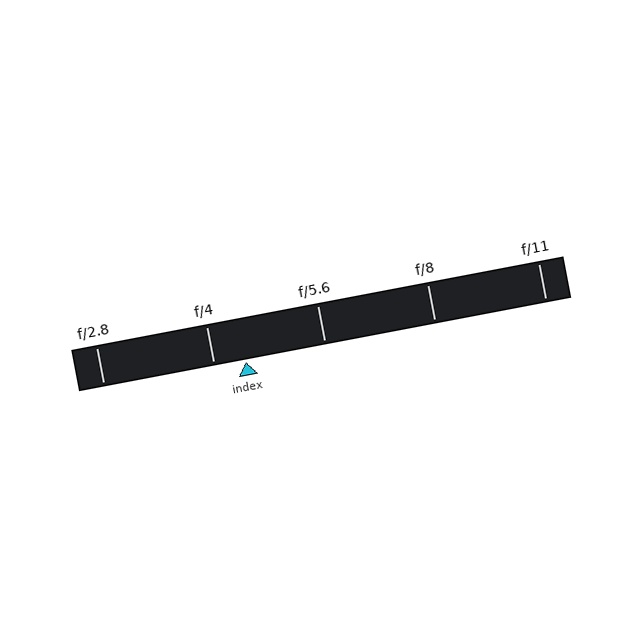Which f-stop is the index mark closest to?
The index mark is closest to f/4.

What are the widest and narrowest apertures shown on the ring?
The widest aperture shown is f/2.8 and the narrowest is f/11.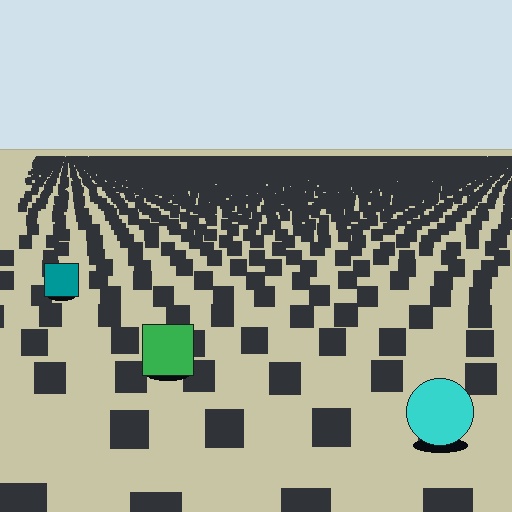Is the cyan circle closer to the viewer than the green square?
Yes. The cyan circle is closer — you can tell from the texture gradient: the ground texture is coarser near it.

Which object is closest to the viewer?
The cyan circle is closest. The texture marks near it are larger and more spread out.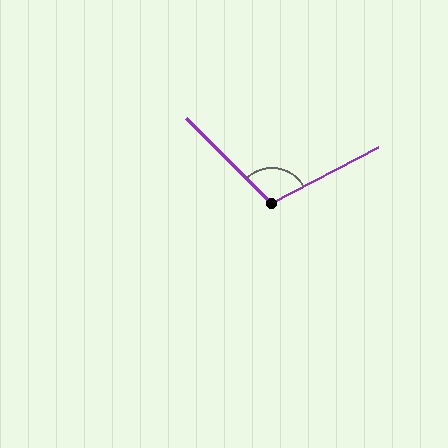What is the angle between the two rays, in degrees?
Approximately 107 degrees.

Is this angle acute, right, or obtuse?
It is obtuse.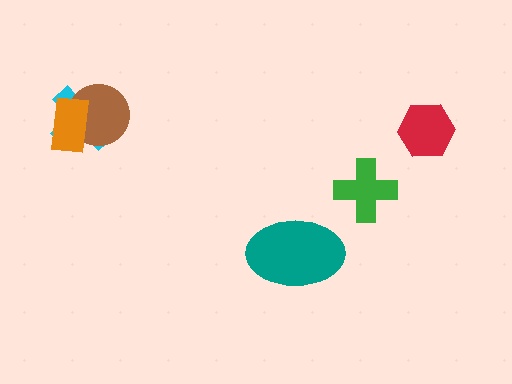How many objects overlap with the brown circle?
2 objects overlap with the brown circle.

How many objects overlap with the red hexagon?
0 objects overlap with the red hexagon.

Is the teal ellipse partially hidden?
No, no other shape covers it.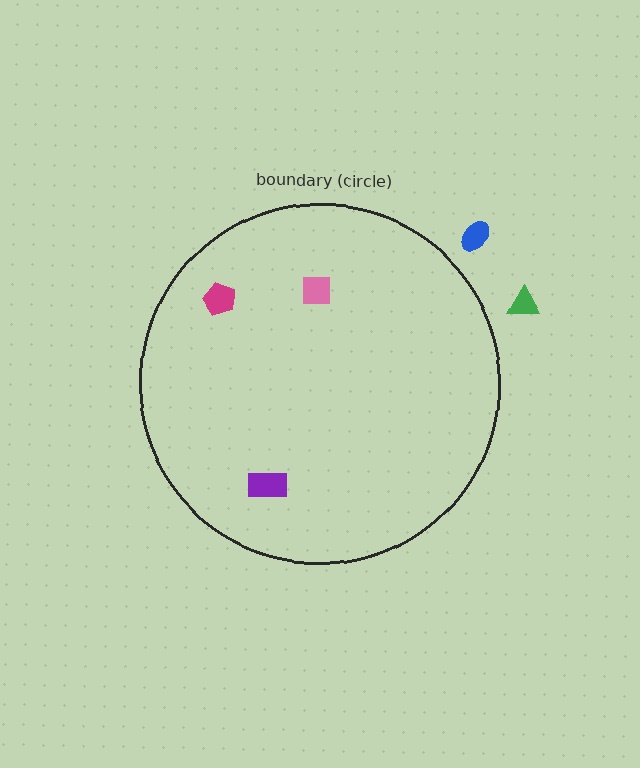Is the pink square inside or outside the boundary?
Inside.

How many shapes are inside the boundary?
3 inside, 2 outside.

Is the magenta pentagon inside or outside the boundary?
Inside.